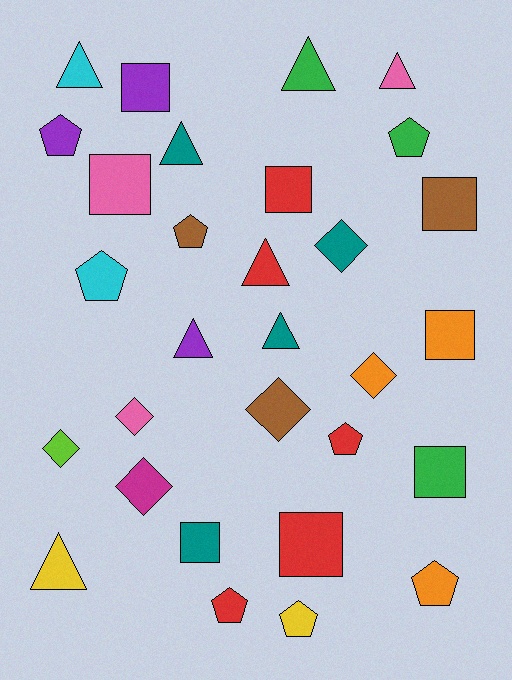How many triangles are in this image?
There are 8 triangles.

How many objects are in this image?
There are 30 objects.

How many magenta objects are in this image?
There is 1 magenta object.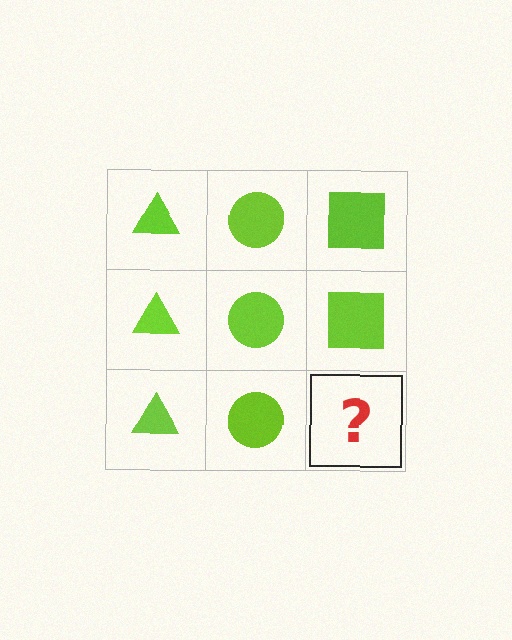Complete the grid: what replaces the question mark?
The question mark should be replaced with a lime square.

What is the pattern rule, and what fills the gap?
The rule is that each column has a consistent shape. The gap should be filled with a lime square.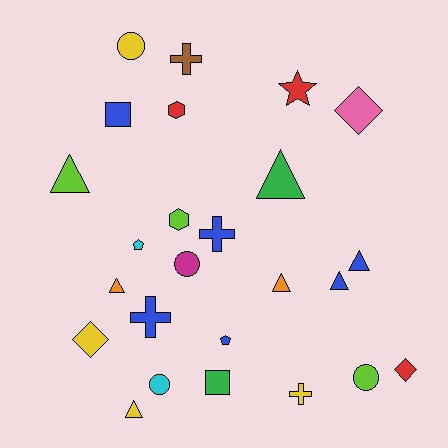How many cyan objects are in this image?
There are 2 cyan objects.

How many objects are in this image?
There are 25 objects.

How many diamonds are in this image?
There are 3 diamonds.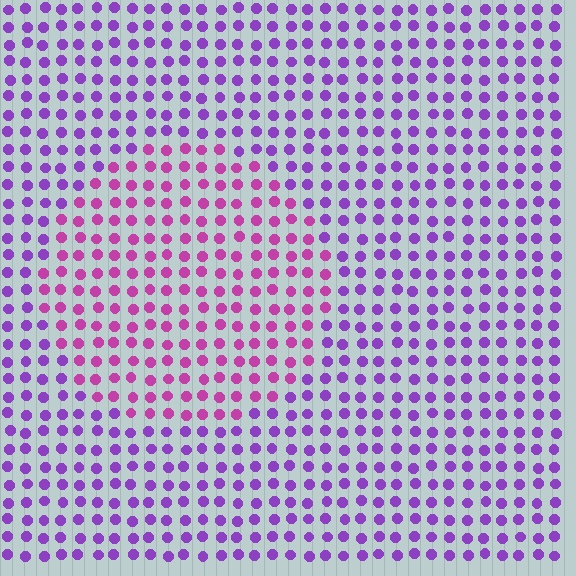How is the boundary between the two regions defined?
The boundary is defined purely by a slight shift in hue (about 36 degrees). Spacing, size, and orientation are identical on both sides.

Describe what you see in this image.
The image is filled with small purple elements in a uniform arrangement. A circle-shaped region is visible where the elements are tinted to a slightly different hue, forming a subtle color boundary.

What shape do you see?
I see a circle.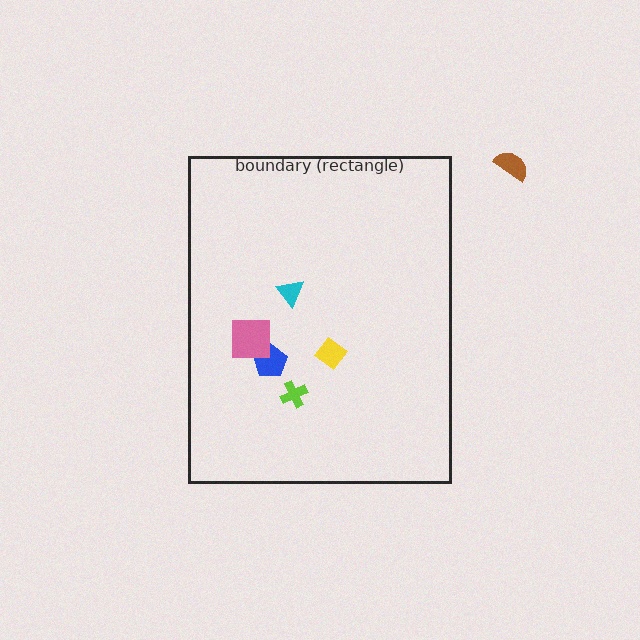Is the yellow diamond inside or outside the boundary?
Inside.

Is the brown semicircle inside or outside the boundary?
Outside.